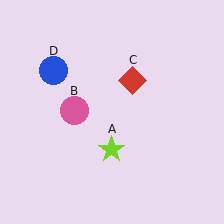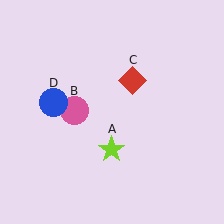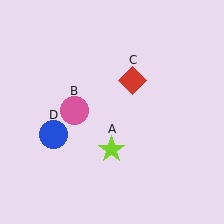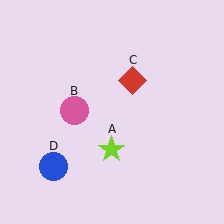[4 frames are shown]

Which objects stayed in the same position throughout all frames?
Lime star (object A) and pink circle (object B) and red diamond (object C) remained stationary.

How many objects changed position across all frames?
1 object changed position: blue circle (object D).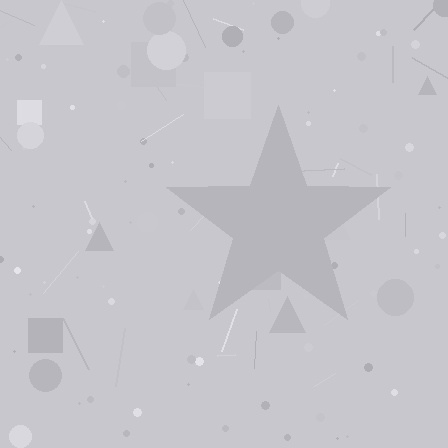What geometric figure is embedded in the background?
A star is embedded in the background.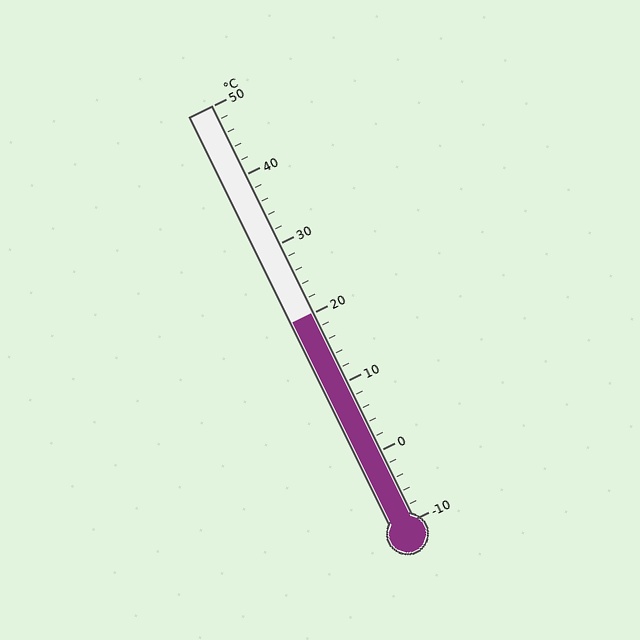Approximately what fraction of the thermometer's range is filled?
The thermometer is filled to approximately 50% of its range.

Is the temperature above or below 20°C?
The temperature is at 20°C.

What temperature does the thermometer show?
The thermometer shows approximately 20°C.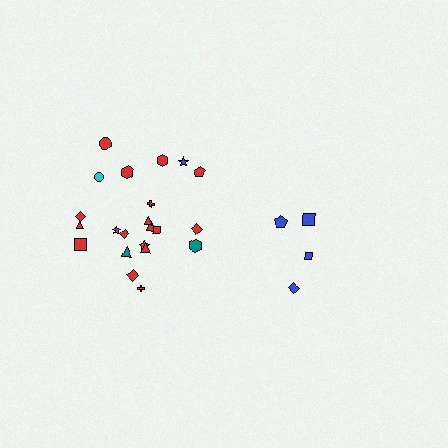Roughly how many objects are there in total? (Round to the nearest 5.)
Roughly 25 objects in total.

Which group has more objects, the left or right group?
The left group.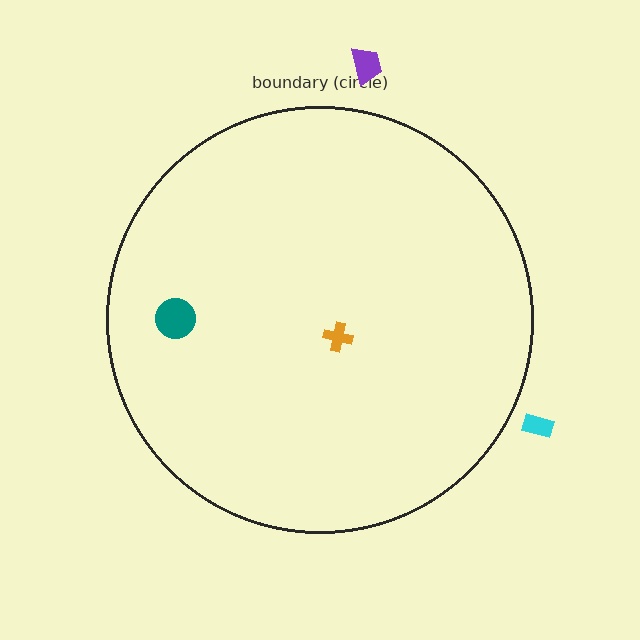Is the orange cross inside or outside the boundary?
Inside.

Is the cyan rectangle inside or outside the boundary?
Outside.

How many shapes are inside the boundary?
2 inside, 2 outside.